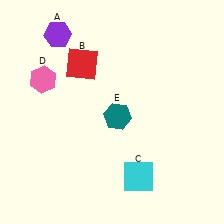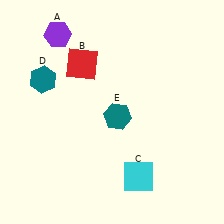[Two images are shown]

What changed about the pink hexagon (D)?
In Image 1, D is pink. In Image 2, it changed to teal.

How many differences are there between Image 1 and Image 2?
There is 1 difference between the two images.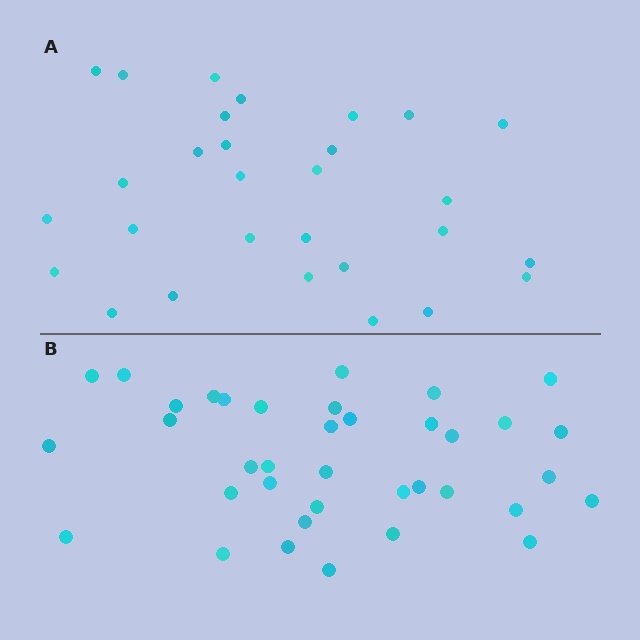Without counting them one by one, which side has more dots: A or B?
Region B (the bottom region) has more dots.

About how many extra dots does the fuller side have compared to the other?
Region B has roughly 8 or so more dots than region A.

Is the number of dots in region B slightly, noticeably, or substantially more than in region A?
Region B has noticeably more, but not dramatically so. The ratio is roughly 1.3 to 1.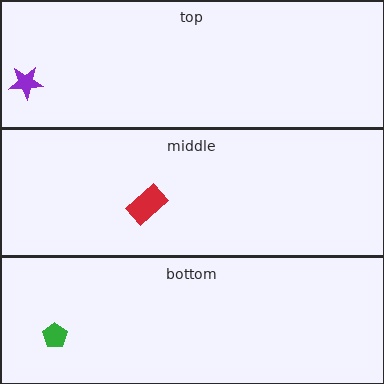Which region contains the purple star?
The top region.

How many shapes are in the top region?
1.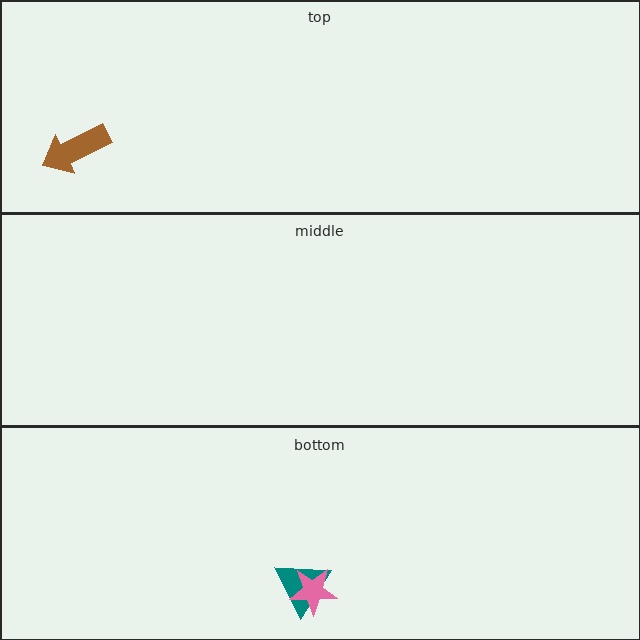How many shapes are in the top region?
1.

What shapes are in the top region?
The brown arrow.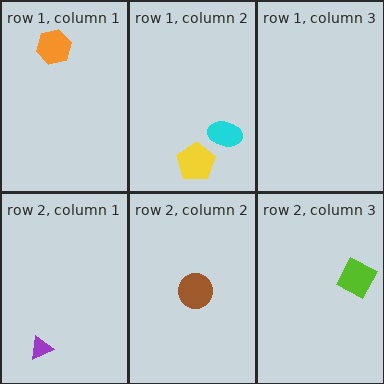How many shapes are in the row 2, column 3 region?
1.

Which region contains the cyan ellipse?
The row 1, column 2 region.